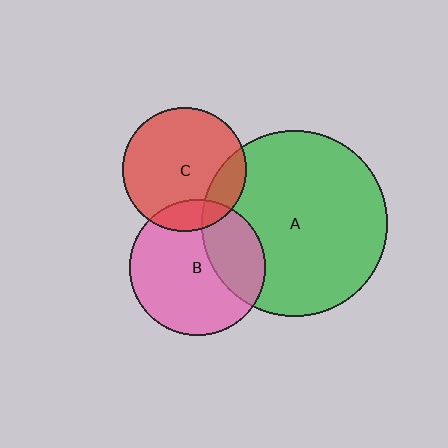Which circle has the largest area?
Circle A (green).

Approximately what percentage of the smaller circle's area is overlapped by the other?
Approximately 30%.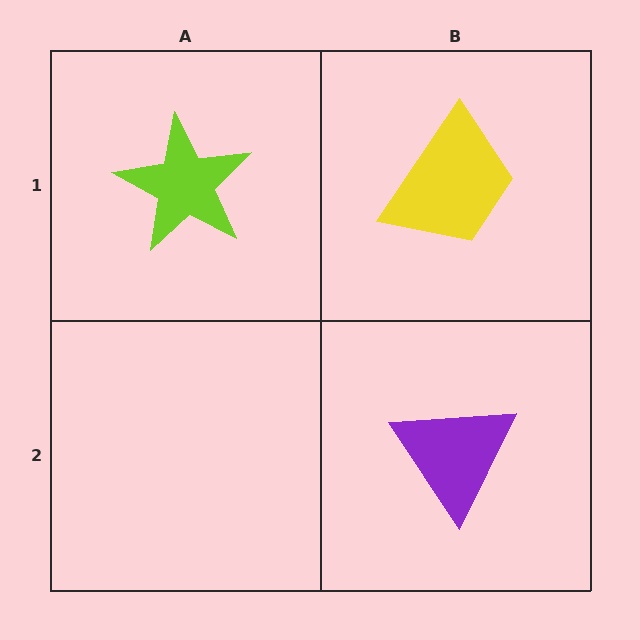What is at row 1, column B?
A yellow trapezoid.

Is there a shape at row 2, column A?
No, that cell is empty.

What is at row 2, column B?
A purple triangle.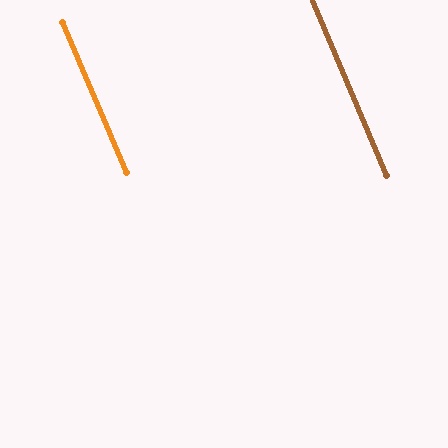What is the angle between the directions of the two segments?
Approximately 0 degrees.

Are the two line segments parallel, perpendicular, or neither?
Parallel — their directions differ by only 0.1°.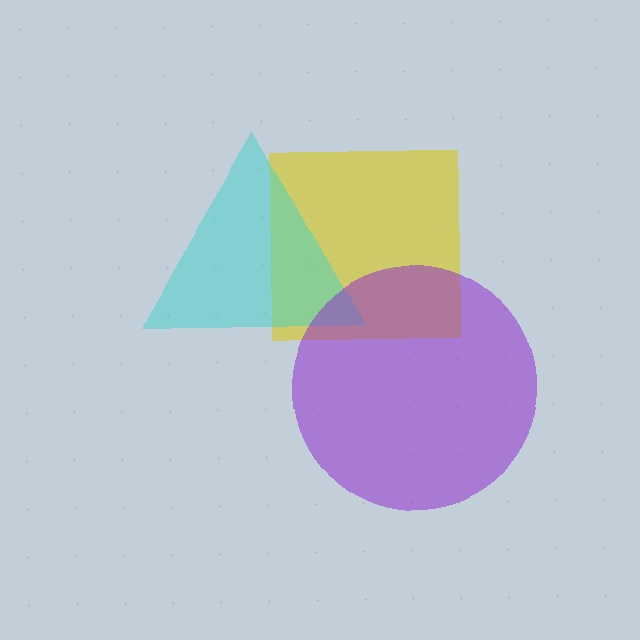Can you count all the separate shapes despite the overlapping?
Yes, there are 3 separate shapes.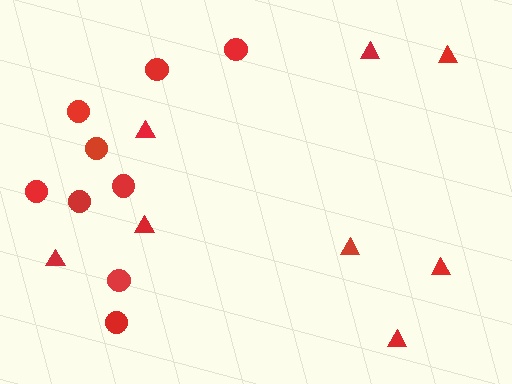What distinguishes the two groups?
There are 2 groups: one group of circles (9) and one group of triangles (8).